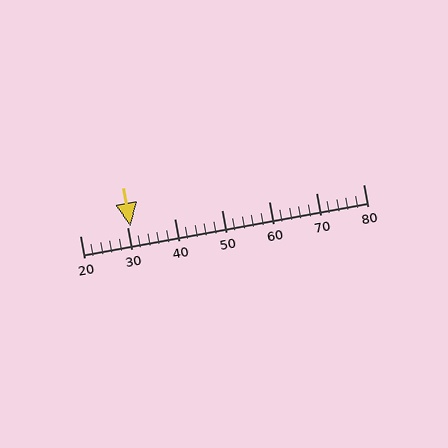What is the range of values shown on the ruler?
The ruler shows values from 20 to 80.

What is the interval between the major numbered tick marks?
The major tick marks are spaced 10 units apart.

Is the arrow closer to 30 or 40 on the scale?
The arrow is closer to 30.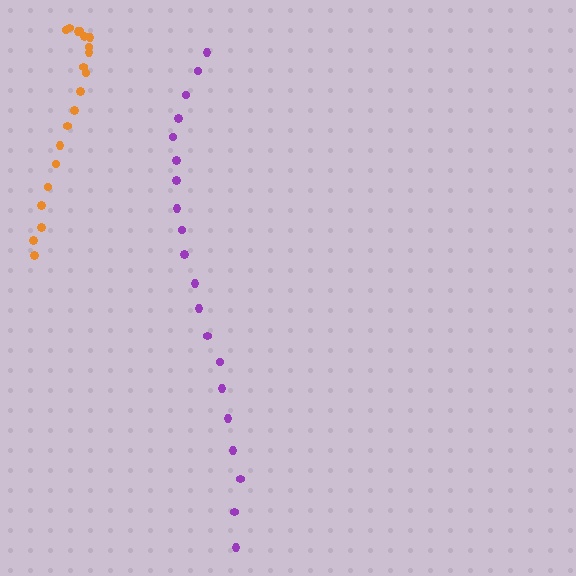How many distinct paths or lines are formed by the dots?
There are 2 distinct paths.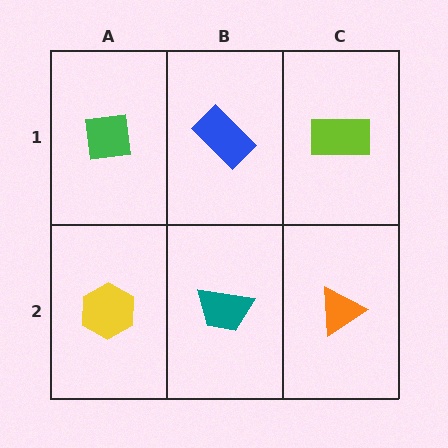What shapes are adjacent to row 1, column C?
An orange triangle (row 2, column C), a blue rectangle (row 1, column B).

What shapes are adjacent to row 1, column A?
A yellow hexagon (row 2, column A), a blue rectangle (row 1, column B).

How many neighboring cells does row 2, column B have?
3.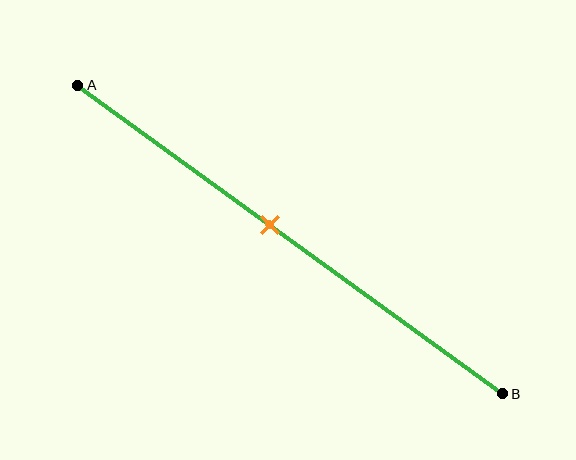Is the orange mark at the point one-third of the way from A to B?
No, the mark is at about 45% from A, not at the 33% one-third point.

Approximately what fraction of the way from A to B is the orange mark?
The orange mark is approximately 45% of the way from A to B.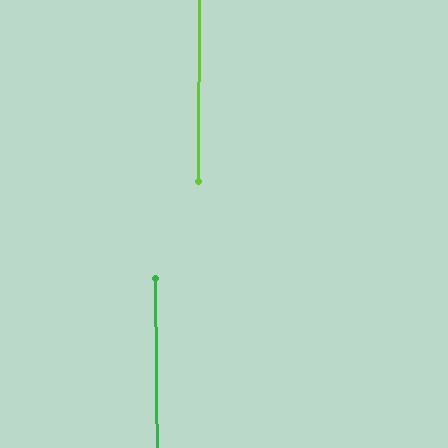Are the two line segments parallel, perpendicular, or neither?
Parallel — their directions differ by only 0.8°.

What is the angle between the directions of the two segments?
Approximately 1 degree.